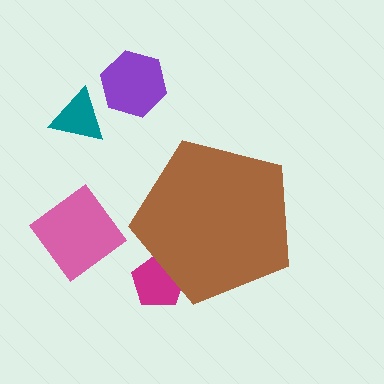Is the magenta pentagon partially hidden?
Yes, the magenta pentagon is partially hidden behind the brown pentagon.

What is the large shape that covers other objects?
A brown pentagon.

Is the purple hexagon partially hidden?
No, the purple hexagon is fully visible.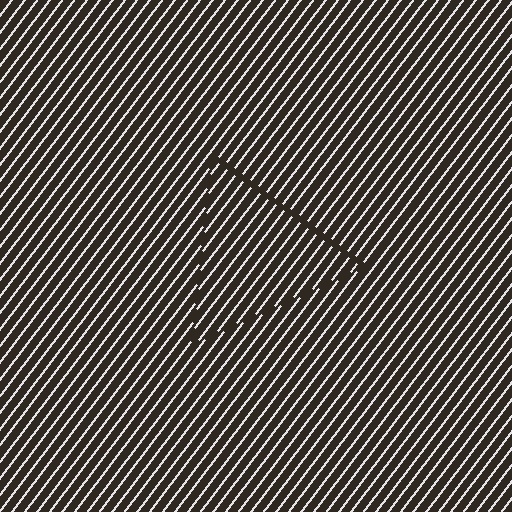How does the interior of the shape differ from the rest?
The interior of the shape contains the same grating, shifted by half a period — the contour is defined by the phase discontinuity where line-ends from the inner and outer gratings abut.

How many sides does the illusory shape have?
3 sides — the line-ends trace a triangle.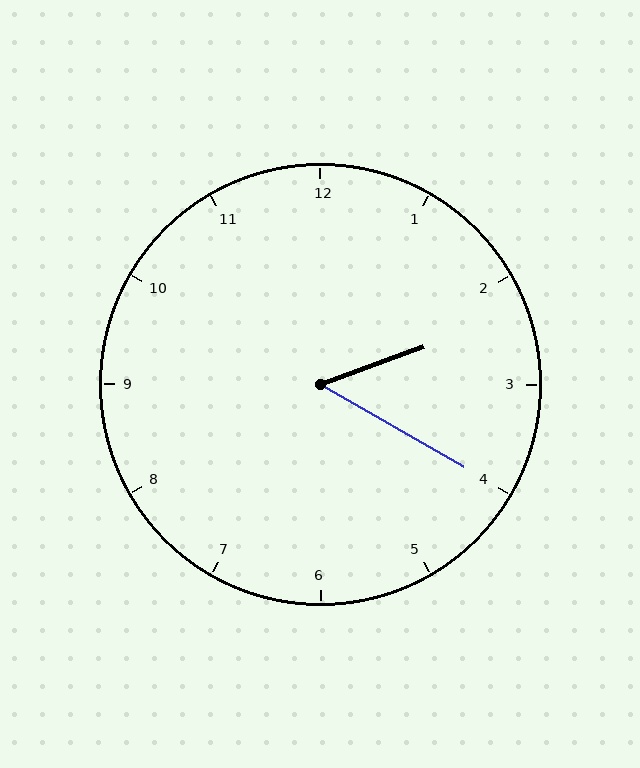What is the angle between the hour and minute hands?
Approximately 50 degrees.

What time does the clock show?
2:20.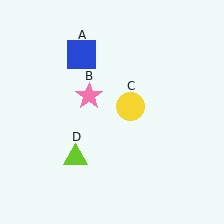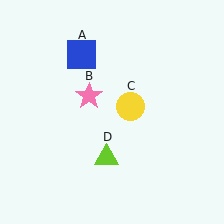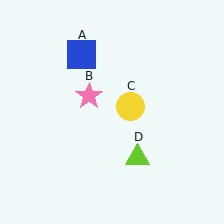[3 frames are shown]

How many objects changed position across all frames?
1 object changed position: lime triangle (object D).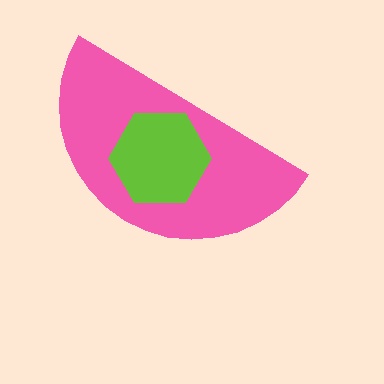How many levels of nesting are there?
2.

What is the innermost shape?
The lime hexagon.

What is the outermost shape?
The pink semicircle.